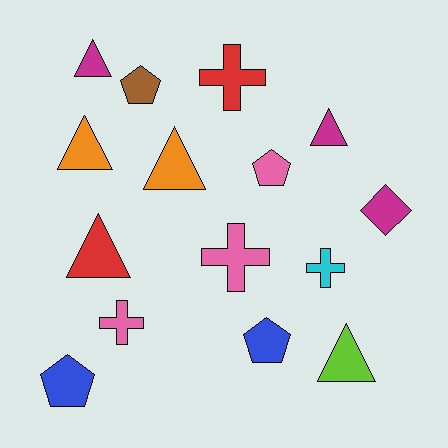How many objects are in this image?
There are 15 objects.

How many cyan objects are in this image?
There is 1 cyan object.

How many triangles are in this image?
There are 6 triangles.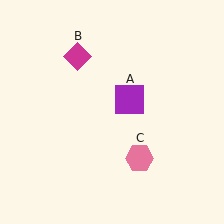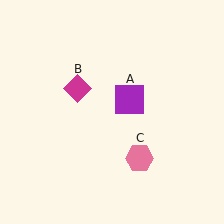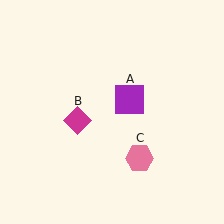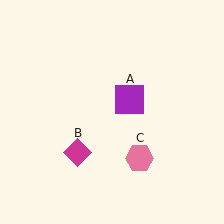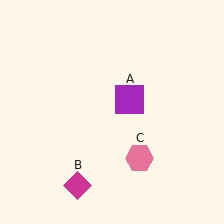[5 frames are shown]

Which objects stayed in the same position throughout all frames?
Purple square (object A) and pink hexagon (object C) remained stationary.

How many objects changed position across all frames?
1 object changed position: magenta diamond (object B).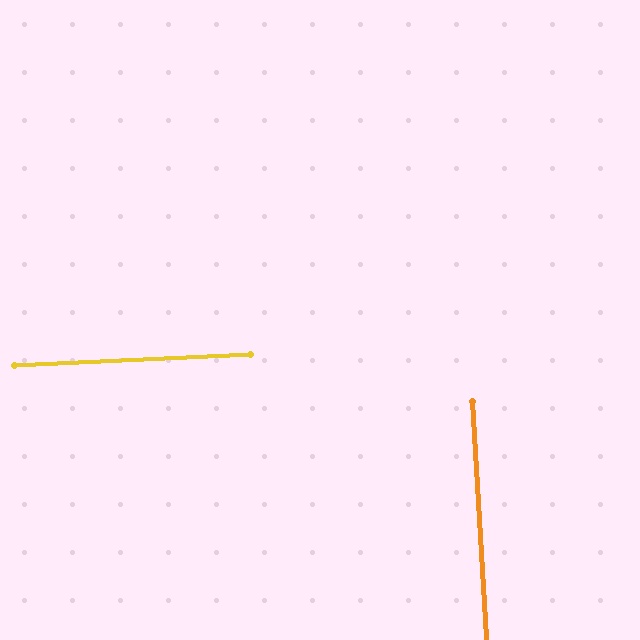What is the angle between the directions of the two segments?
Approximately 89 degrees.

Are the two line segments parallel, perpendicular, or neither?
Perpendicular — they meet at approximately 89°.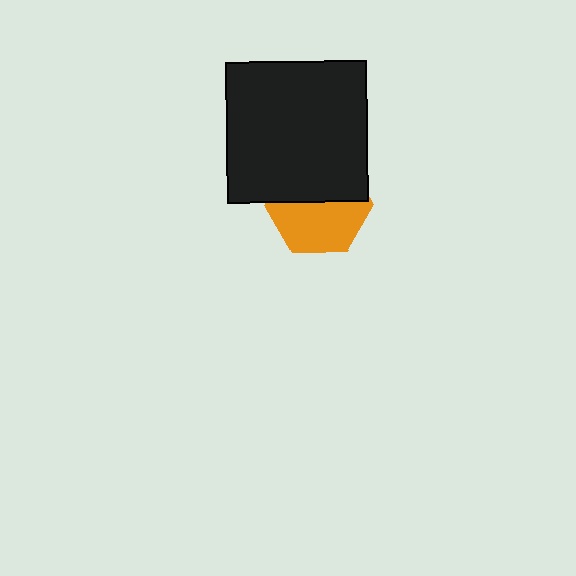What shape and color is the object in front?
The object in front is a black square.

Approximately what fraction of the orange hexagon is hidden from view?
Roughly 47% of the orange hexagon is hidden behind the black square.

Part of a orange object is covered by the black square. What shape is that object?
It is a hexagon.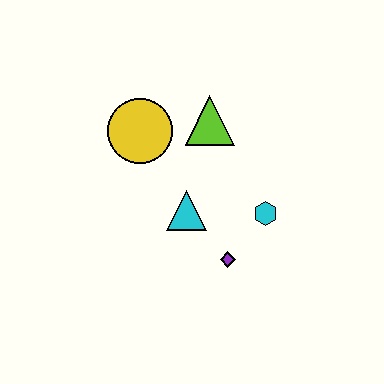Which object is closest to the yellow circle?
The lime triangle is closest to the yellow circle.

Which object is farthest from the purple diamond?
The yellow circle is farthest from the purple diamond.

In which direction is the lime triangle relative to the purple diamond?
The lime triangle is above the purple diamond.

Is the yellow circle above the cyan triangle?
Yes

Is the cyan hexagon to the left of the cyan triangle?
No